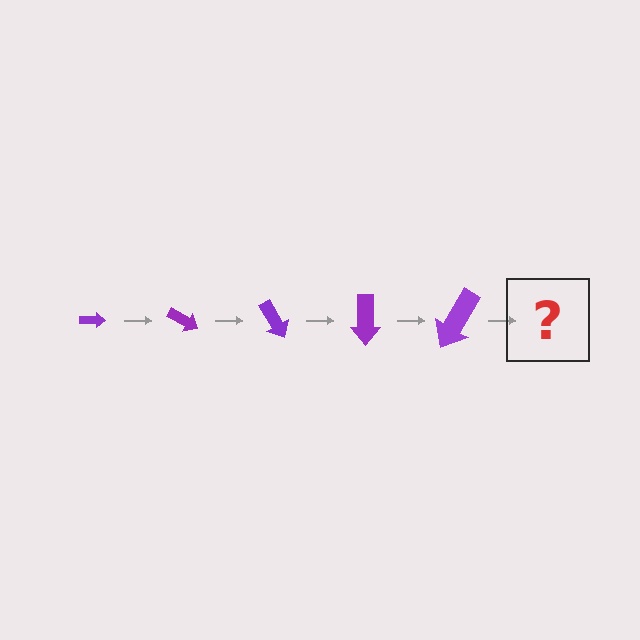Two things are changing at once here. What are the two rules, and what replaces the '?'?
The two rules are that the arrow grows larger each step and it rotates 30 degrees each step. The '?' should be an arrow, larger than the previous one and rotated 150 degrees from the start.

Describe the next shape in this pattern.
It should be an arrow, larger than the previous one and rotated 150 degrees from the start.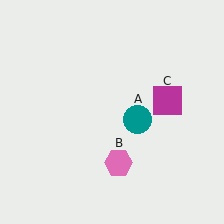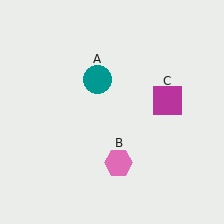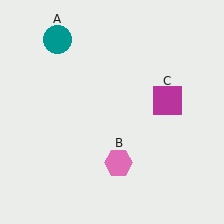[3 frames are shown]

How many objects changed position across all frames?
1 object changed position: teal circle (object A).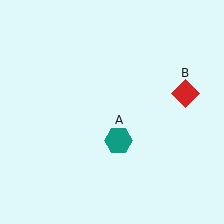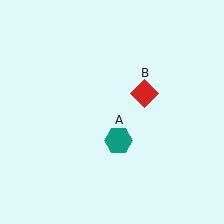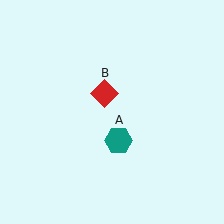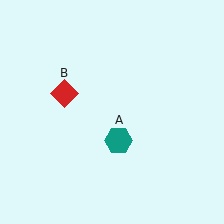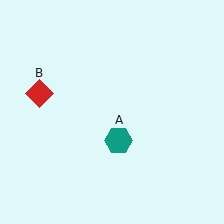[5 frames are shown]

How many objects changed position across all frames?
1 object changed position: red diamond (object B).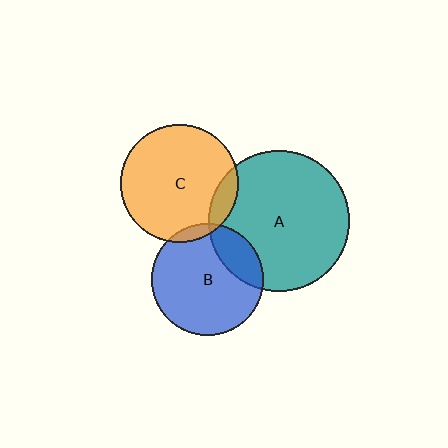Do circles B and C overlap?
Yes.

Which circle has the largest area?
Circle A (teal).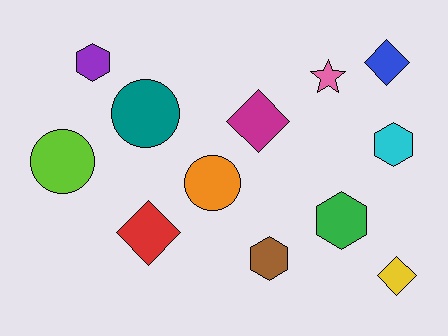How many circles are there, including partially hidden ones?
There are 3 circles.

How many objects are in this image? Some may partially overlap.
There are 12 objects.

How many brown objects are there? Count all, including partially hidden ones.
There is 1 brown object.